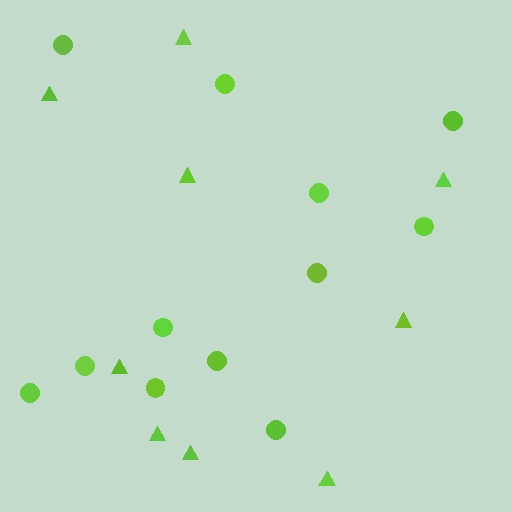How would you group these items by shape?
There are 2 groups: one group of circles (12) and one group of triangles (9).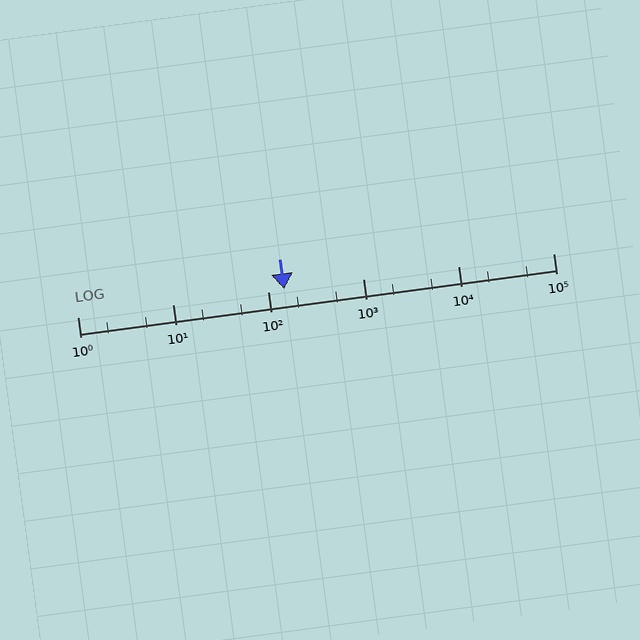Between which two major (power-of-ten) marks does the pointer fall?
The pointer is between 100 and 1000.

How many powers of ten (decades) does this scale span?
The scale spans 5 decades, from 1 to 100000.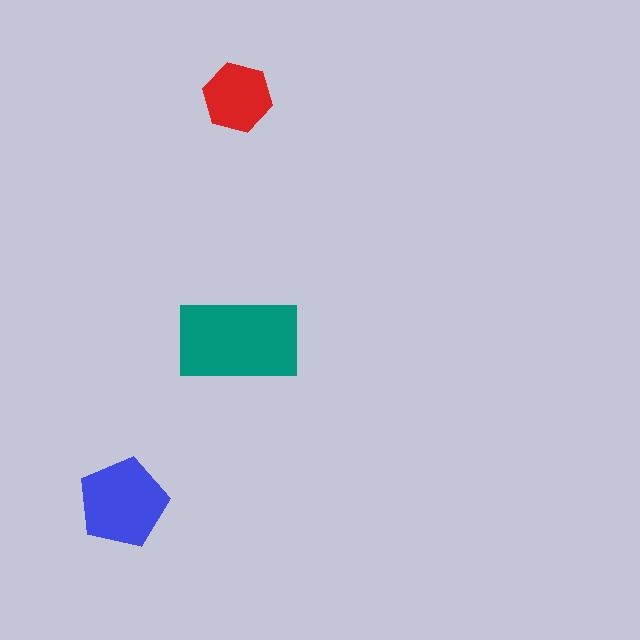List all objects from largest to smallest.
The teal rectangle, the blue pentagon, the red hexagon.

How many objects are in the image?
There are 3 objects in the image.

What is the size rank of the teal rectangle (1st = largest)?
1st.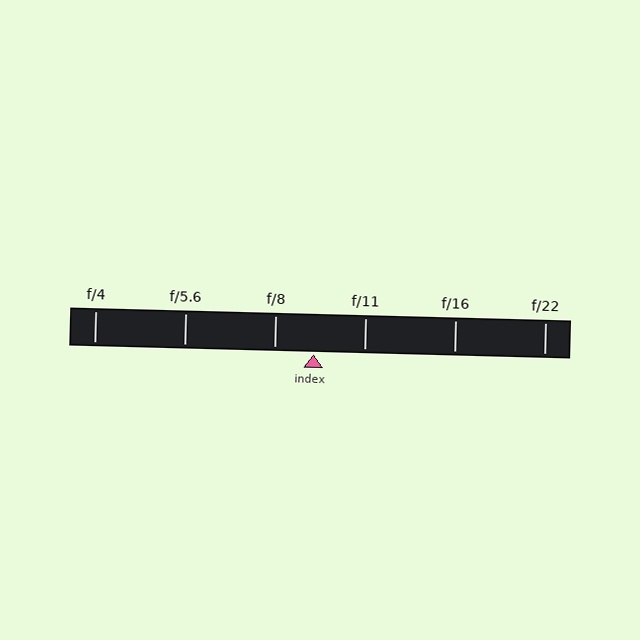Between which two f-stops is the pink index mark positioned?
The index mark is between f/8 and f/11.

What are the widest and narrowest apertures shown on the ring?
The widest aperture shown is f/4 and the narrowest is f/22.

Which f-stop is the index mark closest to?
The index mark is closest to f/8.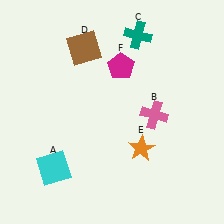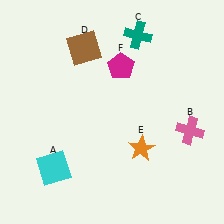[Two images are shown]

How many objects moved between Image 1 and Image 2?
1 object moved between the two images.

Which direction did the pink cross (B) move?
The pink cross (B) moved right.